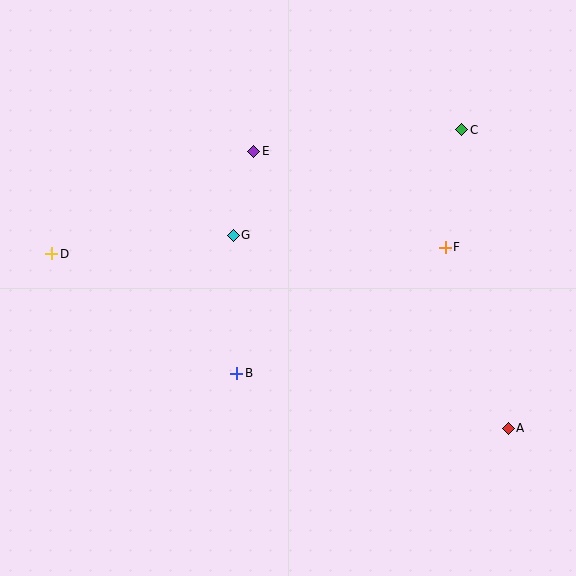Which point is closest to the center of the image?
Point G at (233, 235) is closest to the center.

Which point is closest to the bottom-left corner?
Point B is closest to the bottom-left corner.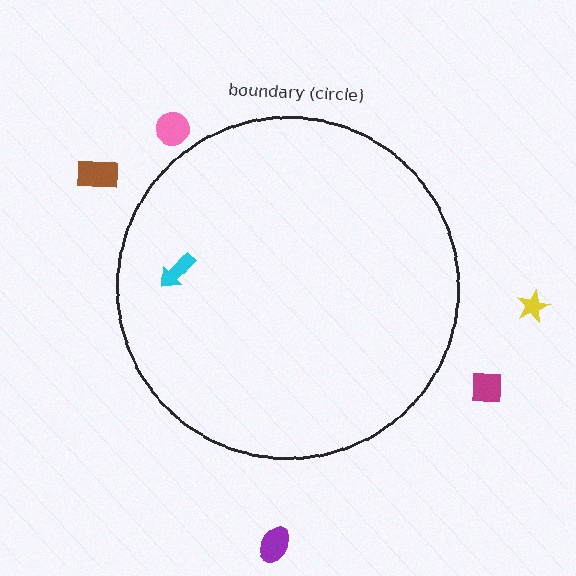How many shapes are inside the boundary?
1 inside, 5 outside.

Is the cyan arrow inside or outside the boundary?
Inside.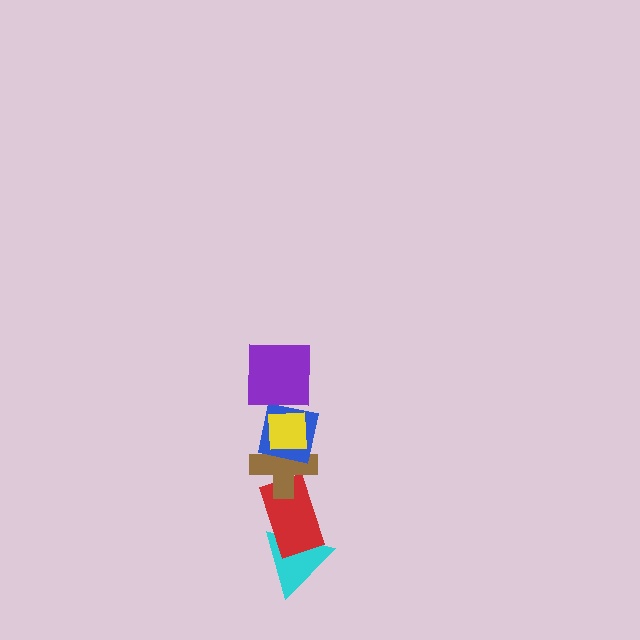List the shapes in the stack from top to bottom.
From top to bottom: the purple square, the yellow square, the blue square, the brown cross, the red rectangle, the cyan triangle.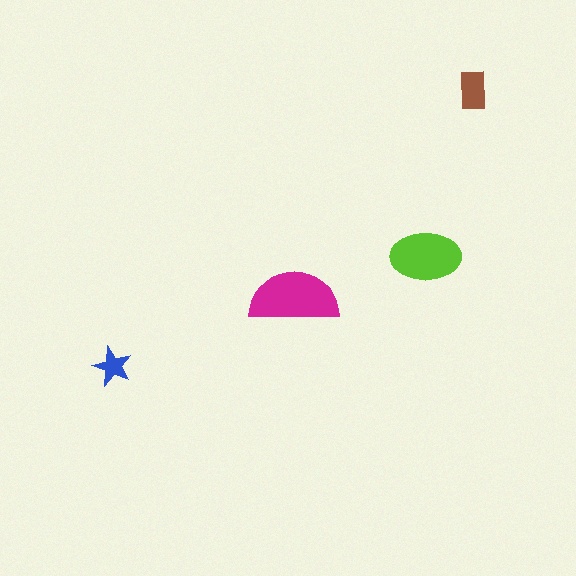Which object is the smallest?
The blue star.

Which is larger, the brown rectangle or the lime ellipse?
The lime ellipse.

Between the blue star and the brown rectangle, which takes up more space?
The brown rectangle.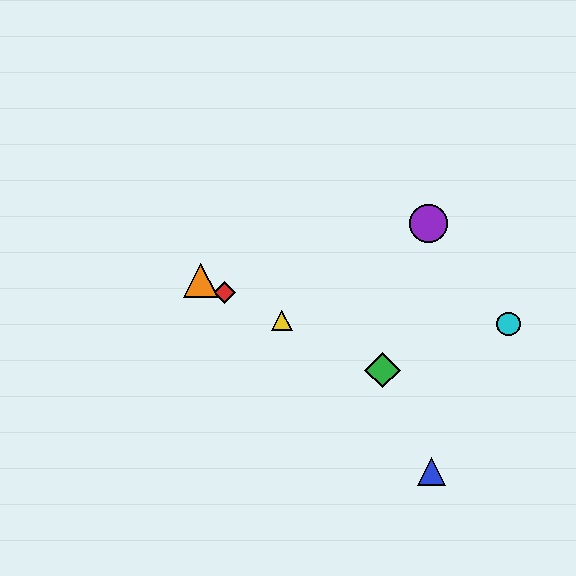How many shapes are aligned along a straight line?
4 shapes (the red diamond, the green diamond, the yellow triangle, the orange triangle) are aligned along a straight line.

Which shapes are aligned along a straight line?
The red diamond, the green diamond, the yellow triangle, the orange triangle are aligned along a straight line.